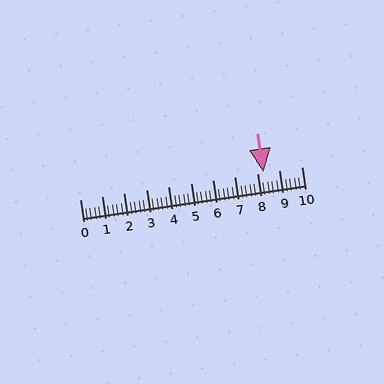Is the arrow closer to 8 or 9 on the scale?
The arrow is closer to 8.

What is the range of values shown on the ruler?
The ruler shows values from 0 to 10.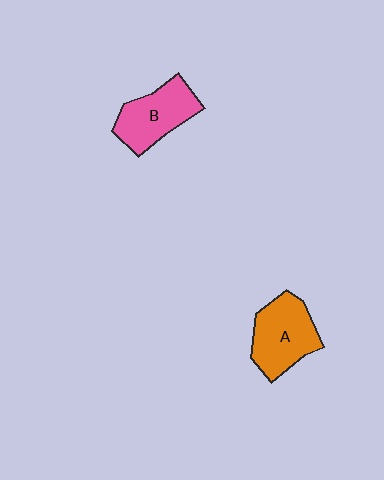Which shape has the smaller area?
Shape B (pink).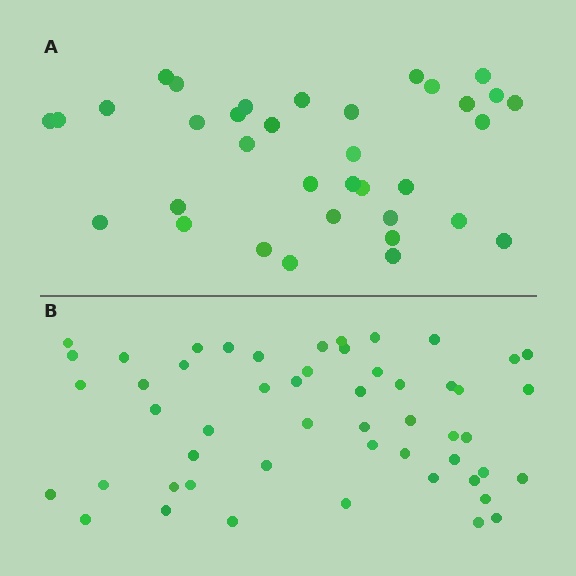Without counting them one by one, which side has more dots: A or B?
Region B (the bottom region) has more dots.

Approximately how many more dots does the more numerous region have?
Region B has approximately 15 more dots than region A.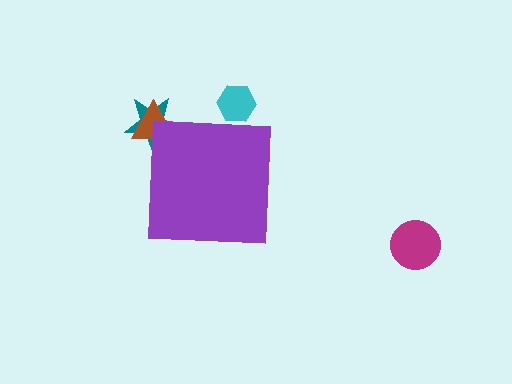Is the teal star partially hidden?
Yes, the teal star is partially hidden behind the purple square.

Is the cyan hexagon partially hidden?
Yes, the cyan hexagon is partially hidden behind the purple square.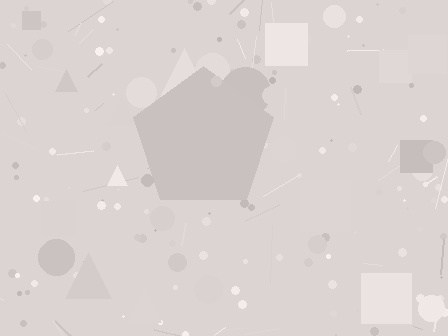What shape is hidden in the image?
A pentagon is hidden in the image.